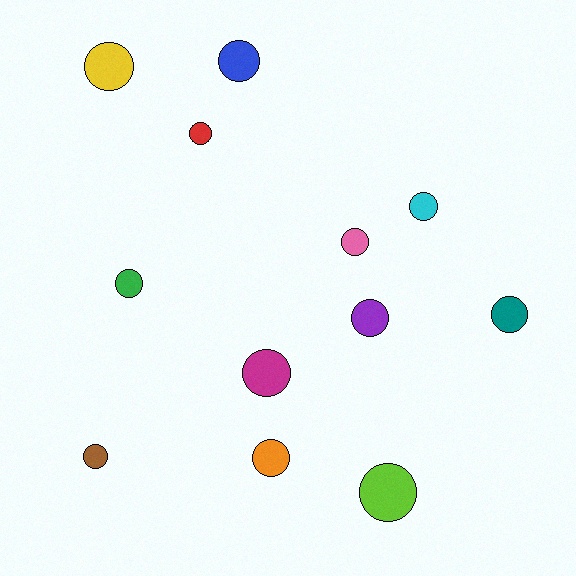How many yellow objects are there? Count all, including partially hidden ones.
There is 1 yellow object.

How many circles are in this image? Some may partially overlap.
There are 12 circles.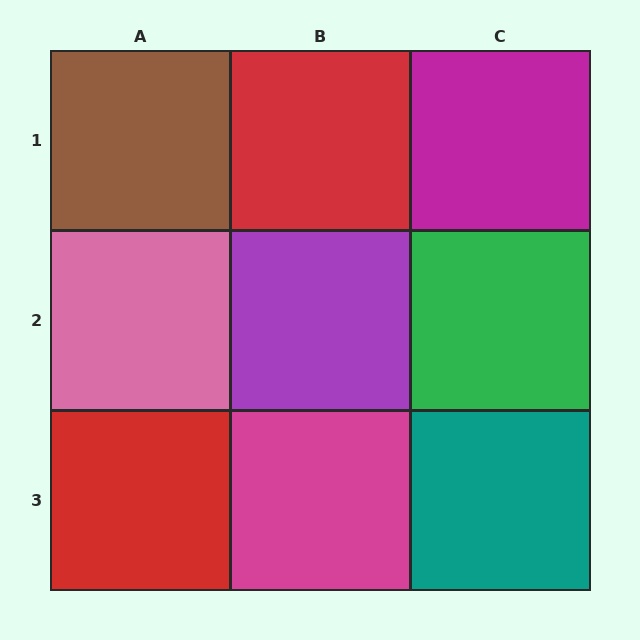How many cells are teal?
1 cell is teal.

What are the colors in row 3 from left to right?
Red, magenta, teal.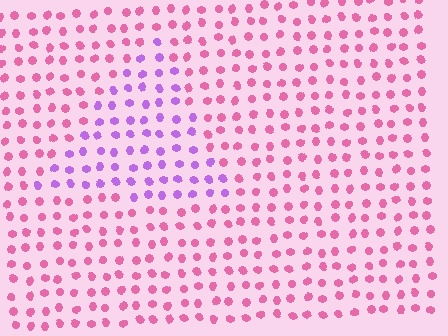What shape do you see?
I see a triangle.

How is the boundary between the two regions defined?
The boundary is defined purely by a slight shift in hue (about 48 degrees). Spacing, size, and orientation are identical on both sides.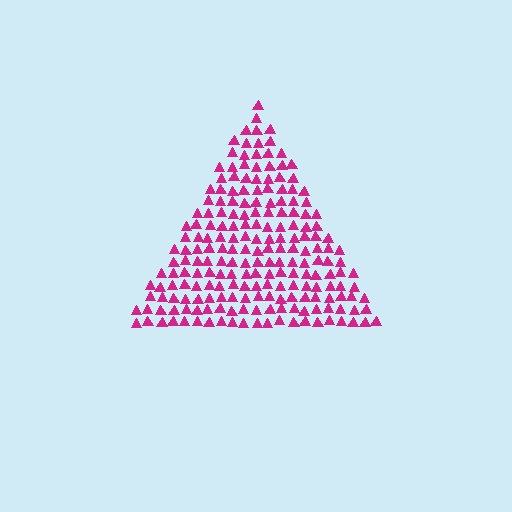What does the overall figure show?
The overall figure shows a triangle.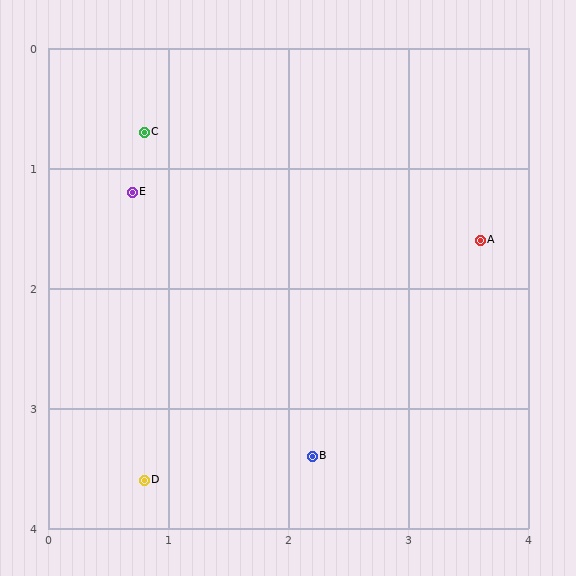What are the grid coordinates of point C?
Point C is at approximately (0.8, 0.7).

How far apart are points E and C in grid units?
Points E and C are about 0.5 grid units apart.